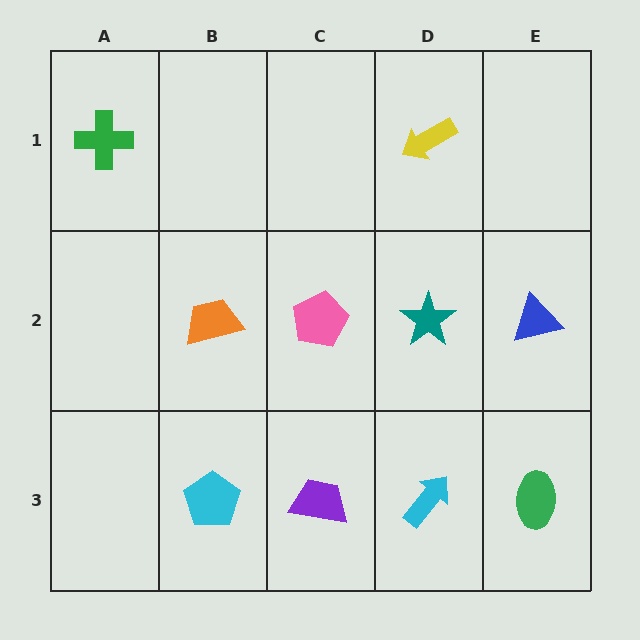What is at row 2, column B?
An orange trapezoid.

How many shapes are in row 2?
4 shapes.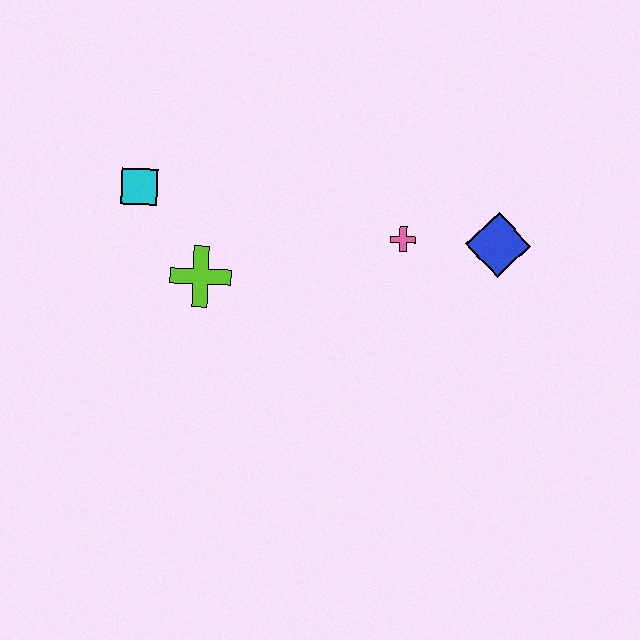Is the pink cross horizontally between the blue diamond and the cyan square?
Yes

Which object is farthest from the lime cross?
The blue diamond is farthest from the lime cross.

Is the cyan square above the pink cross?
Yes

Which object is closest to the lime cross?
The cyan square is closest to the lime cross.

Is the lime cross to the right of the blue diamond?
No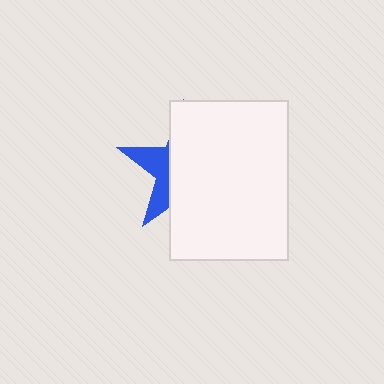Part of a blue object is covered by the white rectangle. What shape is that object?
It is a star.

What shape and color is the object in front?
The object in front is a white rectangle.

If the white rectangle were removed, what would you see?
You would see the complete blue star.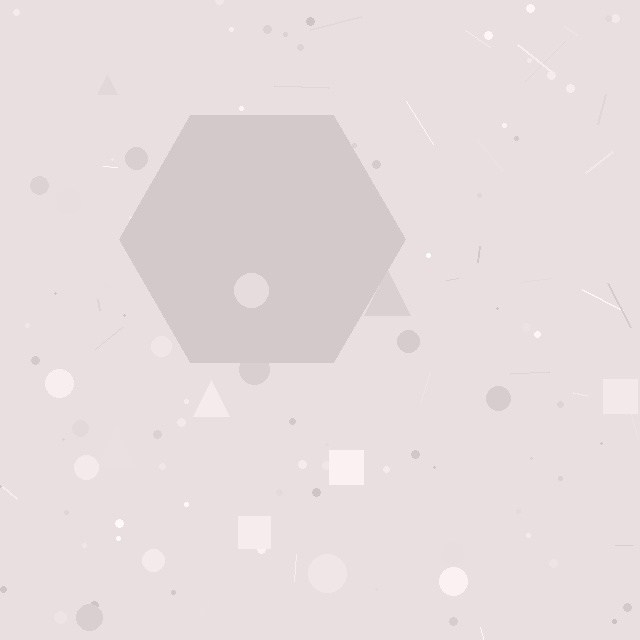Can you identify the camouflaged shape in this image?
The camouflaged shape is a hexagon.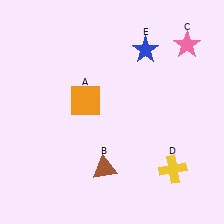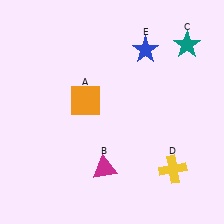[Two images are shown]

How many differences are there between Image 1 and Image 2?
There are 2 differences between the two images.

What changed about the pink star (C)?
In Image 1, C is pink. In Image 2, it changed to teal.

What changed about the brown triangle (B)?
In Image 1, B is brown. In Image 2, it changed to magenta.